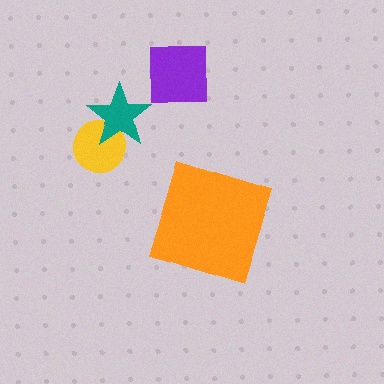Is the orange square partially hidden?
No, no other shape covers it.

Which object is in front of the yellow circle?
The teal star is in front of the yellow circle.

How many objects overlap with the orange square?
0 objects overlap with the orange square.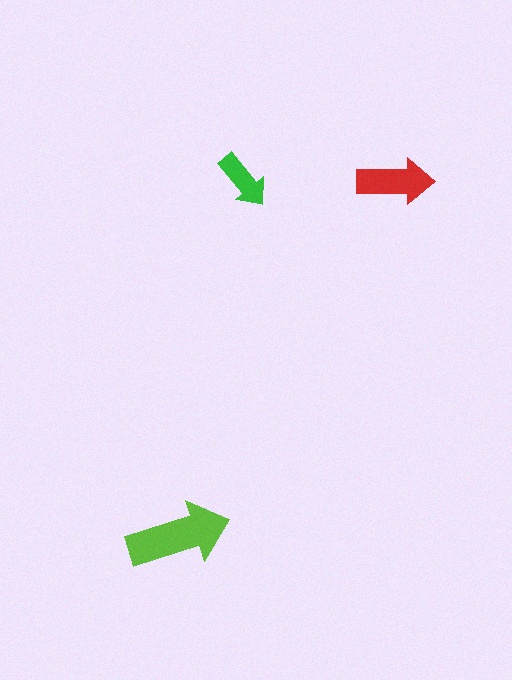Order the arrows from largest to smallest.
the lime one, the red one, the green one.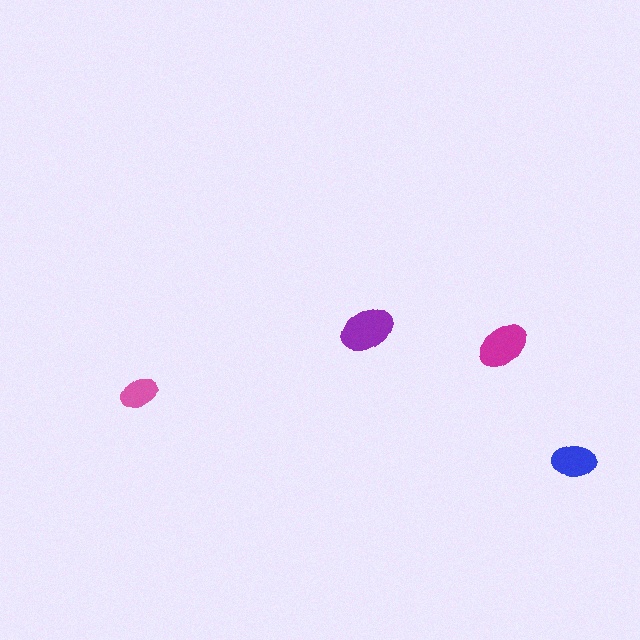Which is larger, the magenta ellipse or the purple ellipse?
The purple one.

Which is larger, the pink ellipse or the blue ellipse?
The blue one.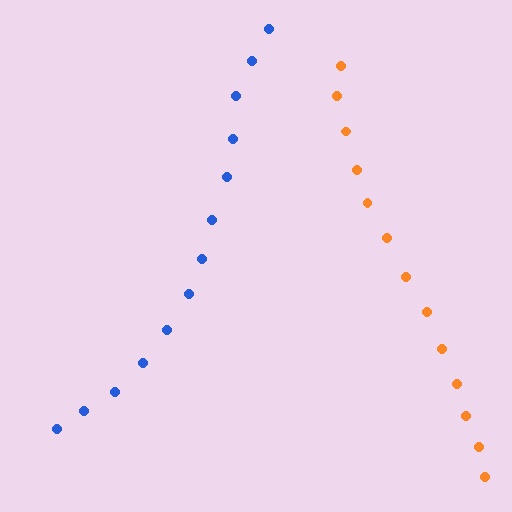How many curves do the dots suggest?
There are 2 distinct paths.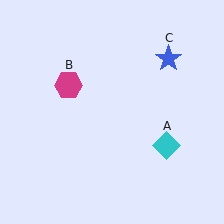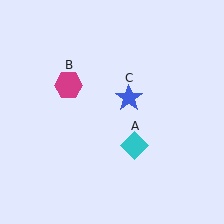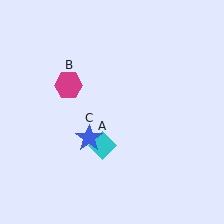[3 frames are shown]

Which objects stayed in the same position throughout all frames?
Magenta hexagon (object B) remained stationary.